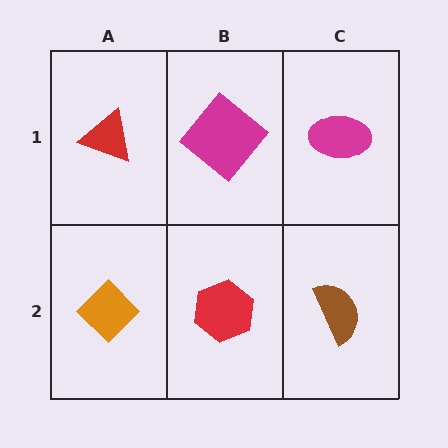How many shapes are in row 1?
3 shapes.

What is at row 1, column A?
A red triangle.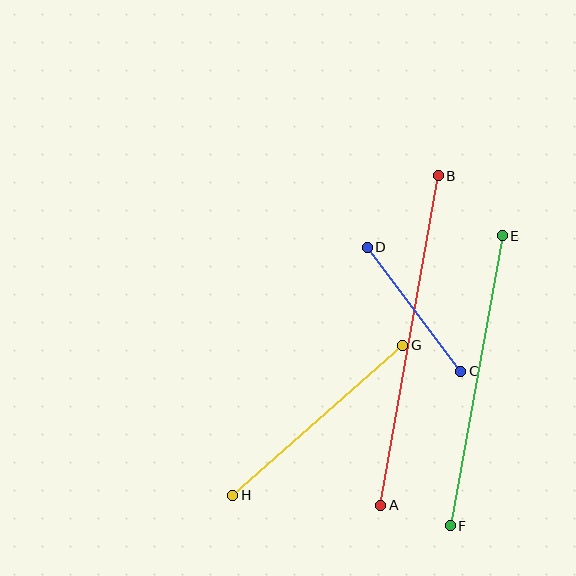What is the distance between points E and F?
The distance is approximately 295 pixels.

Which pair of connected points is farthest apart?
Points A and B are farthest apart.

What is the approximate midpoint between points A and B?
The midpoint is at approximately (410, 341) pixels.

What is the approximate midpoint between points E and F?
The midpoint is at approximately (476, 381) pixels.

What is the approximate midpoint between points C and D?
The midpoint is at approximately (414, 309) pixels.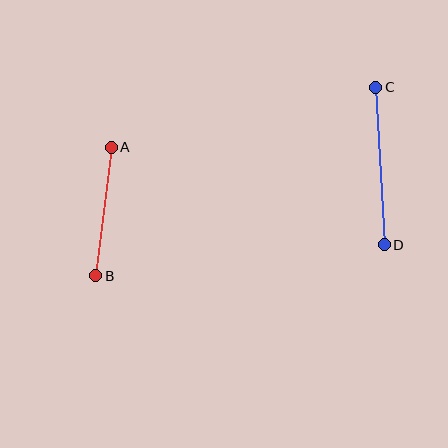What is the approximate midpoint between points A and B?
The midpoint is at approximately (103, 212) pixels.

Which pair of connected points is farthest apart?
Points C and D are farthest apart.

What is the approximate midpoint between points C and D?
The midpoint is at approximately (380, 166) pixels.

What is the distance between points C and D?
The distance is approximately 158 pixels.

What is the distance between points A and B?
The distance is approximately 129 pixels.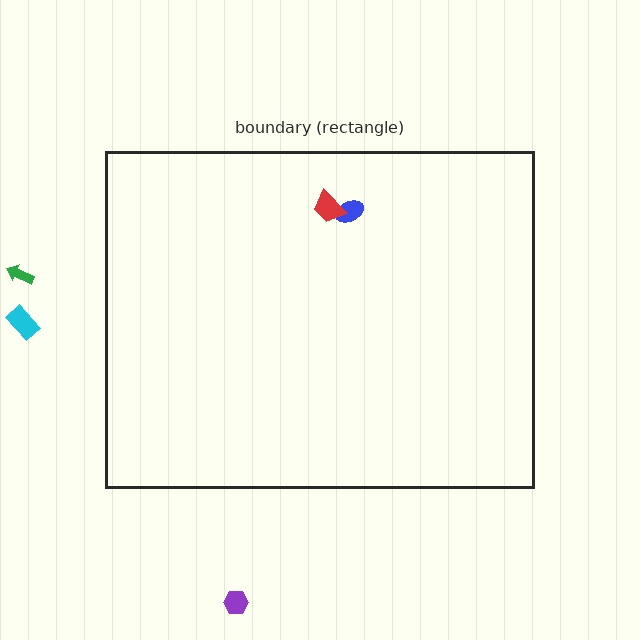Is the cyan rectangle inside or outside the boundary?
Outside.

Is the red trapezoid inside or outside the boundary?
Inside.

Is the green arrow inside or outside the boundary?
Outside.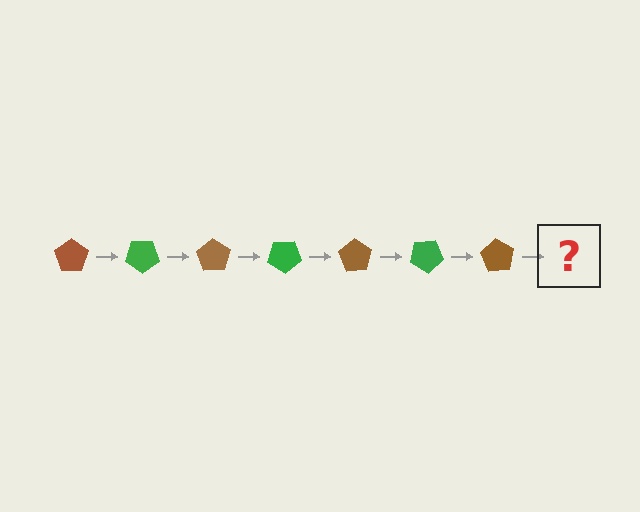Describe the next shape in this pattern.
It should be a green pentagon, rotated 245 degrees from the start.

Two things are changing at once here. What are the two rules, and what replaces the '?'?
The two rules are that it rotates 35 degrees each step and the color cycles through brown and green. The '?' should be a green pentagon, rotated 245 degrees from the start.